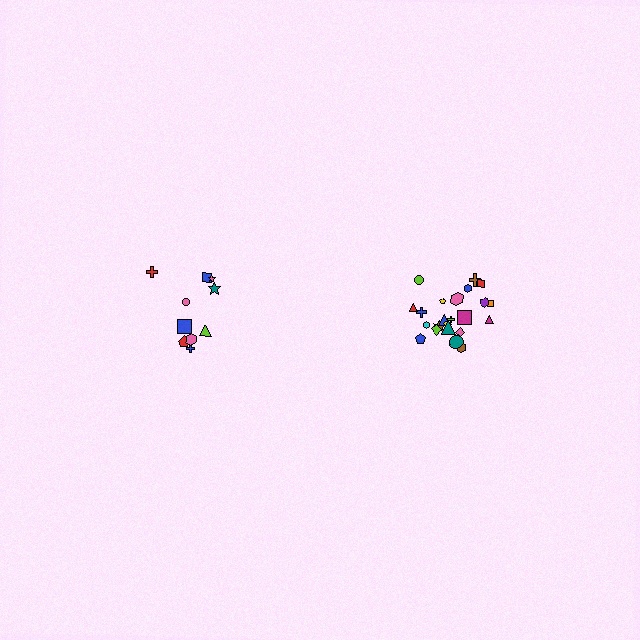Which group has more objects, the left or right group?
The right group.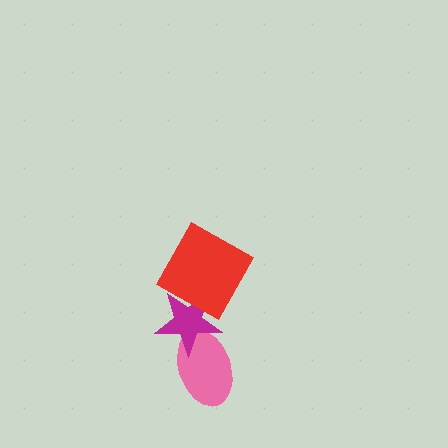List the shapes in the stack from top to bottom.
From top to bottom: the red square, the magenta star, the pink ellipse.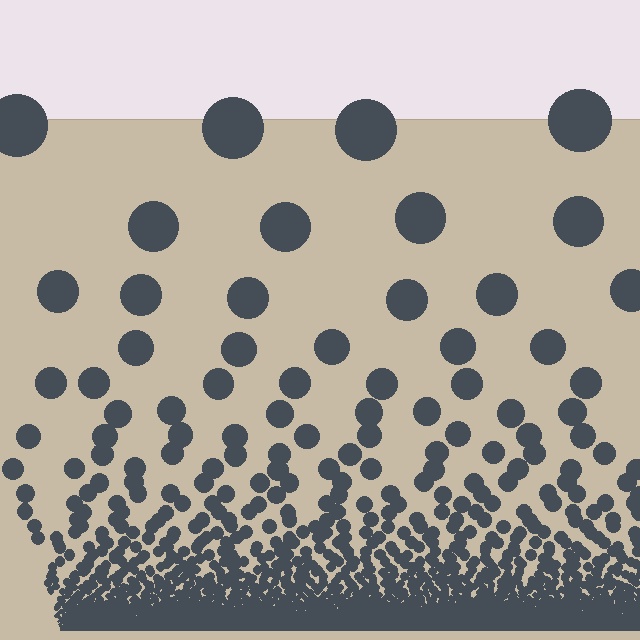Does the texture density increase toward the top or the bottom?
Density increases toward the bottom.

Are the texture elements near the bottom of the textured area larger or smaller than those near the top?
Smaller. The gradient is inverted — elements near the bottom are smaller and denser.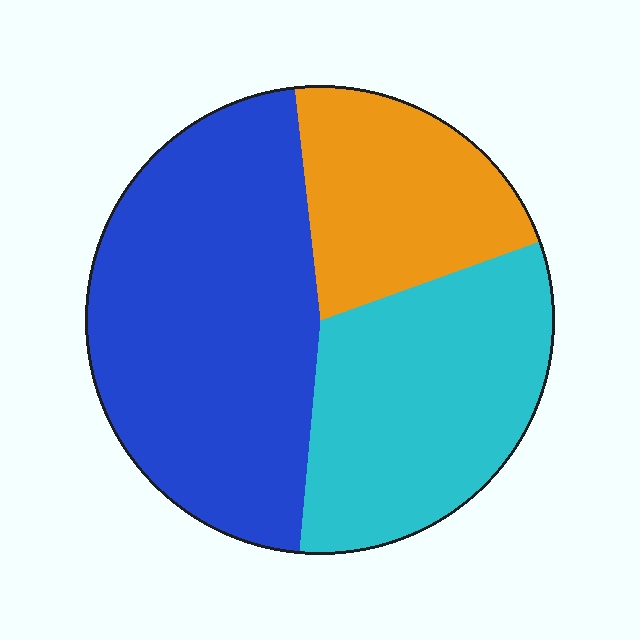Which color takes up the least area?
Orange, at roughly 20%.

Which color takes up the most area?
Blue, at roughly 45%.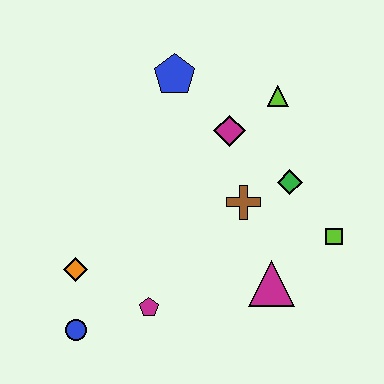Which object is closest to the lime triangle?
The magenta diamond is closest to the lime triangle.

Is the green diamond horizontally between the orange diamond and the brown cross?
No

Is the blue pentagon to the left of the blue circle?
No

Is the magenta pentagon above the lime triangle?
No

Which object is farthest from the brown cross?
The blue circle is farthest from the brown cross.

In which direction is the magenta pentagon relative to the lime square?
The magenta pentagon is to the left of the lime square.